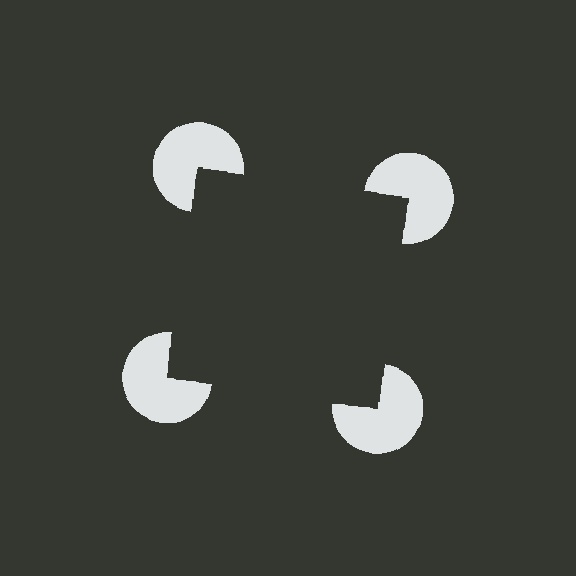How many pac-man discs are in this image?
There are 4 — one at each vertex of the illusory square.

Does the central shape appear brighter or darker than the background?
It typically appears slightly darker than the background, even though no actual brightness change is drawn.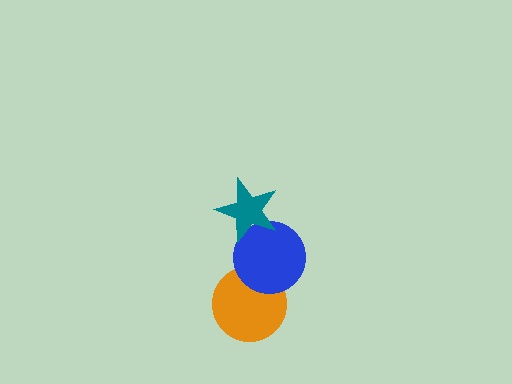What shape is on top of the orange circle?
The blue circle is on top of the orange circle.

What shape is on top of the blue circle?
The teal star is on top of the blue circle.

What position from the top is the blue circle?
The blue circle is 2nd from the top.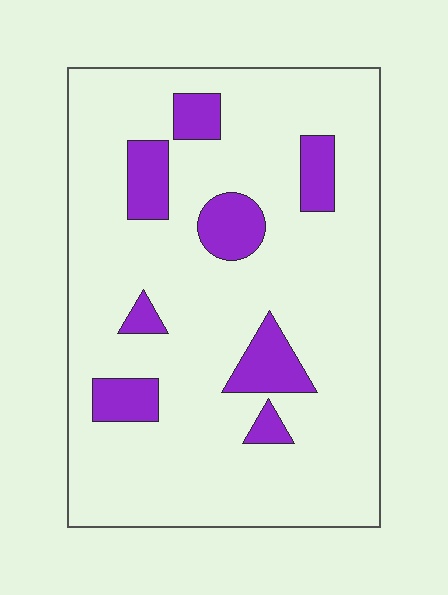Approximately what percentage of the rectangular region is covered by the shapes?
Approximately 15%.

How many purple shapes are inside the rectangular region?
8.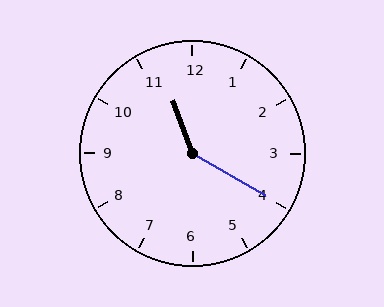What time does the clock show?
11:20.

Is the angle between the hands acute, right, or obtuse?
It is obtuse.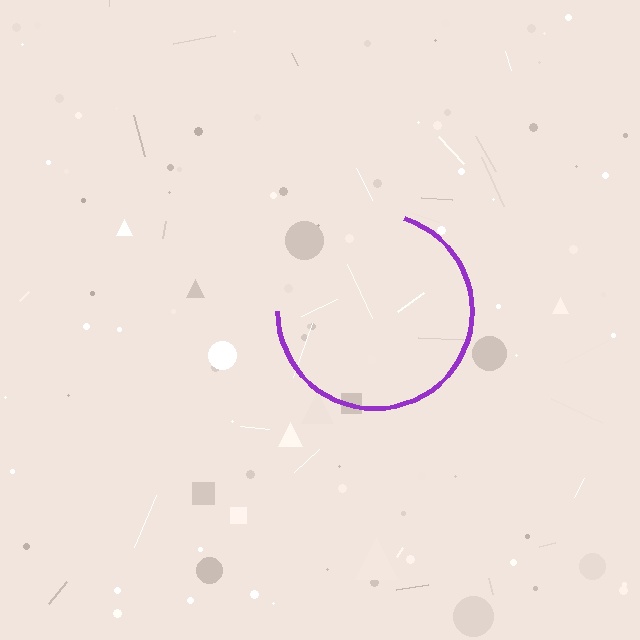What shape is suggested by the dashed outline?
The dashed outline suggests a circle.